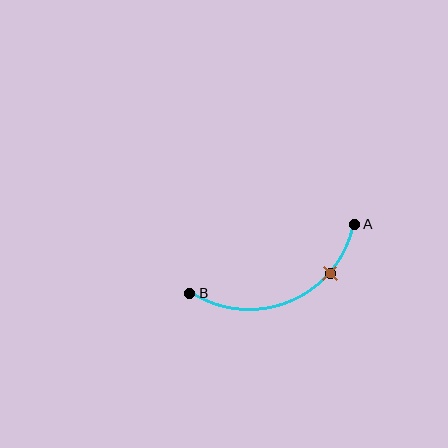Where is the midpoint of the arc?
The arc midpoint is the point on the curve farthest from the straight line joining A and B. It sits below that line.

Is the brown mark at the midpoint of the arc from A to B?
No. The brown mark lies on the arc but is closer to endpoint A. The arc midpoint would be at the point on the curve equidistant along the arc from both A and B.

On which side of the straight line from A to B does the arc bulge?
The arc bulges below the straight line connecting A and B.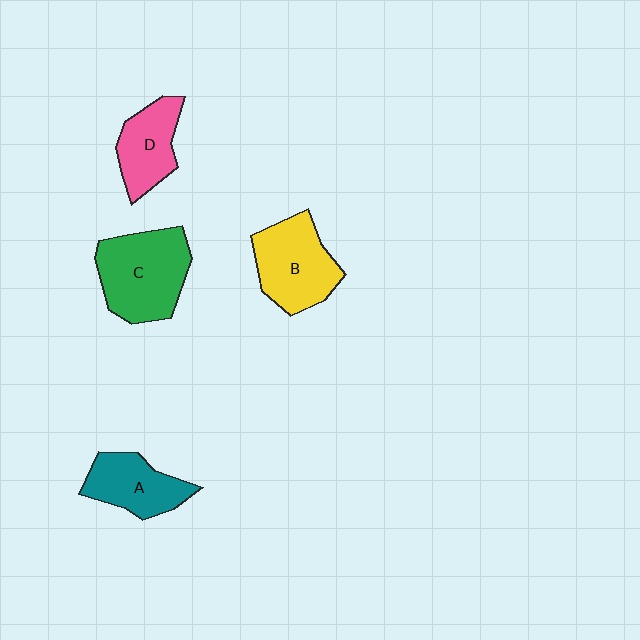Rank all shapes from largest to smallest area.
From largest to smallest: C (green), B (yellow), A (teal), D (pink).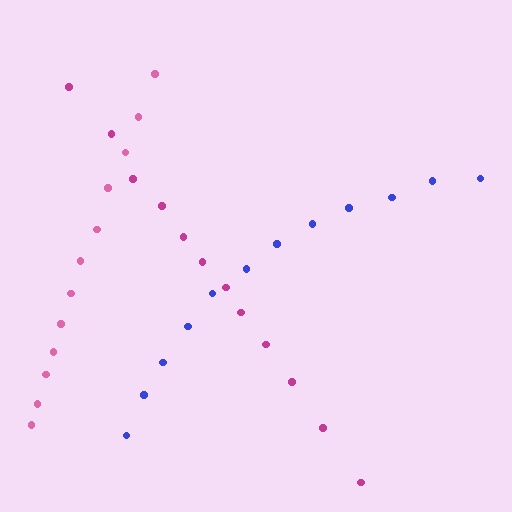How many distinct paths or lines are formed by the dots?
There are 3 distinct paths.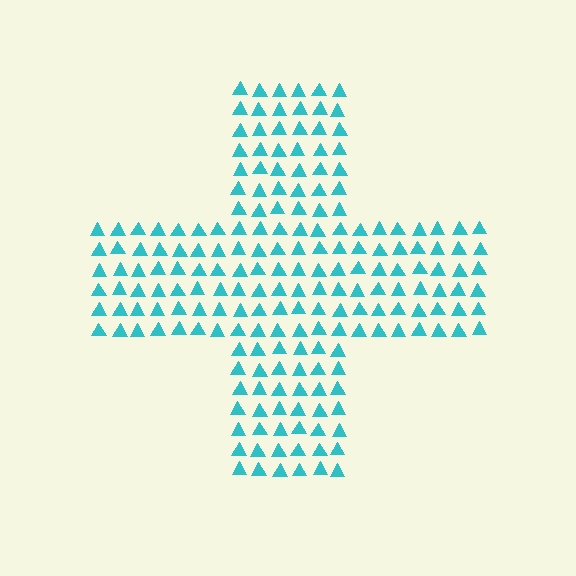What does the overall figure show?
The overall figure shows a cross.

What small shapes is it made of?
It is made of small triangles.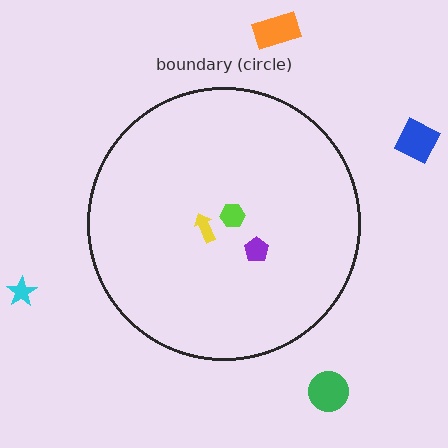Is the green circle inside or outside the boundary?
Outside.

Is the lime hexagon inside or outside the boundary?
Inside.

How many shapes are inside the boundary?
3 inside, 4 outside.